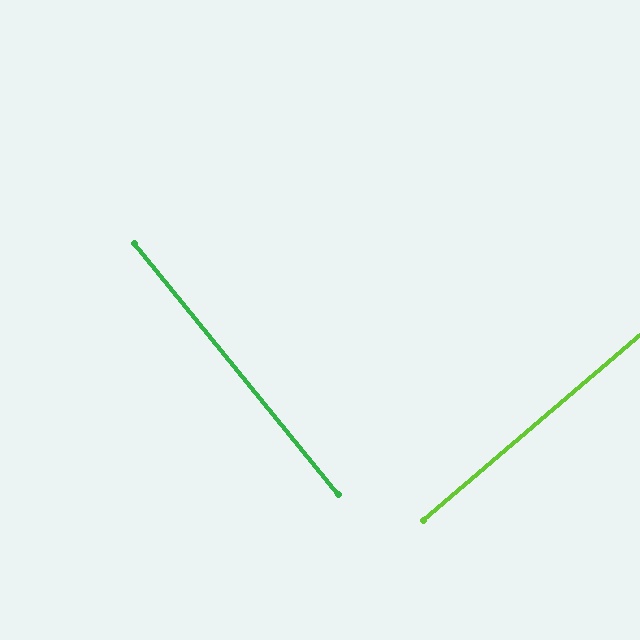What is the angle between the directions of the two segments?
Approximately 89 degrees.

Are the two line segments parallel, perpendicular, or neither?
Perpendicular — they meet at approximately 89°.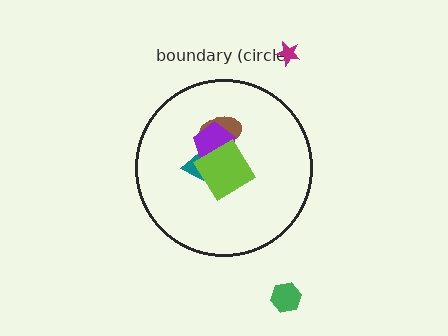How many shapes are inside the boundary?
5 inside, 2 outside.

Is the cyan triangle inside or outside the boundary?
Inside.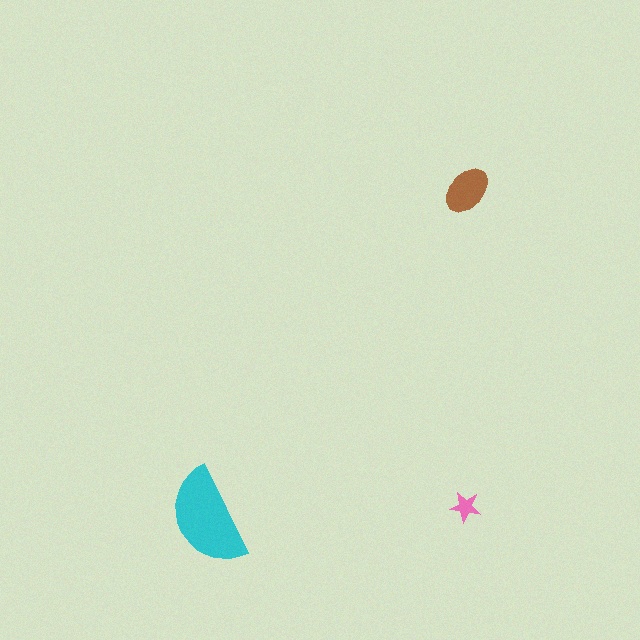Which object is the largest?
The cyan semicircle.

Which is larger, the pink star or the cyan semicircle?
The cyan semicircle.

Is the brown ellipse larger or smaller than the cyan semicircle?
Smaller.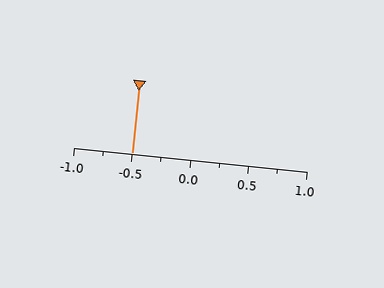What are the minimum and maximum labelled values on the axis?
The axis runs from -1.0 to 1.0.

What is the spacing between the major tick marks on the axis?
The major ticks are spaced 0.5 apart.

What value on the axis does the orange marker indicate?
The marker indicates approximately -0.5.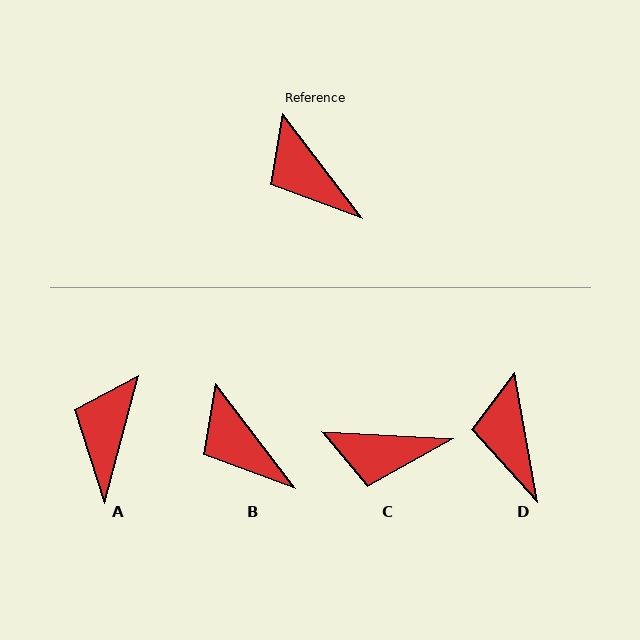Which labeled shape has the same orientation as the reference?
B.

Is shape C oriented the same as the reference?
No, it is off by about 49 degrees.